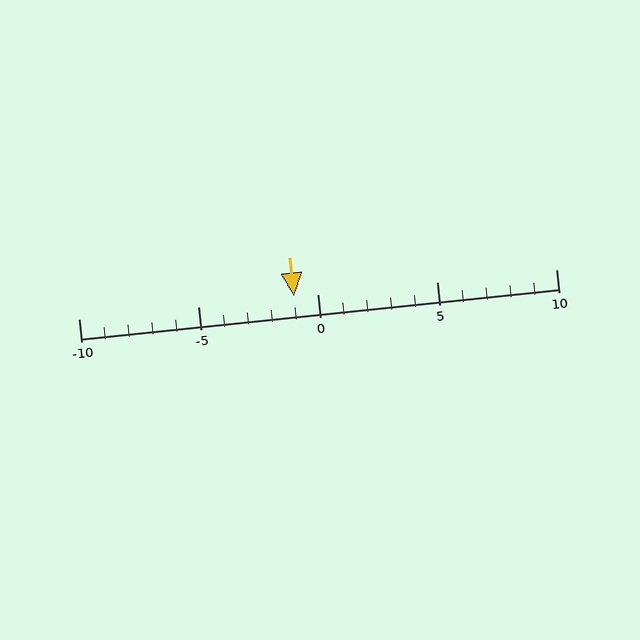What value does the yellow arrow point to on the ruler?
The yellow arrow points to approximately -1.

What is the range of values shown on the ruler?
The ruler shows values from -10 to 10.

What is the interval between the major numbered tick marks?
The major tick marks are spaced 5 units apart.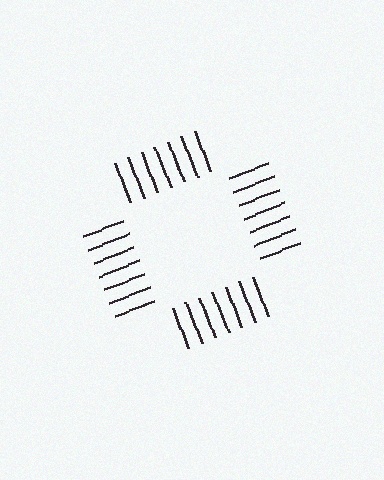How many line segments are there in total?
28 — 7 along each of the 4 edges.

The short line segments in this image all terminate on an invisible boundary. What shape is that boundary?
An illusory square — the line segments terminate on its edges but no continuous stroke is drawn.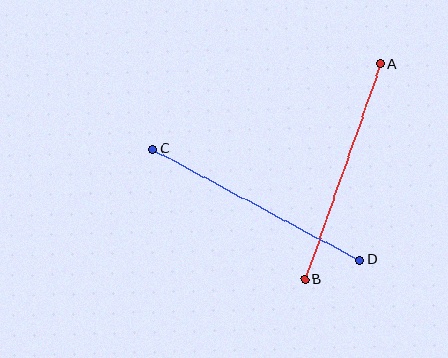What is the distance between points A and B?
The distance is approximately 228 pixels.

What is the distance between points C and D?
The distance is approximately 235 pixels.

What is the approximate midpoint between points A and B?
The midpoint is at approximately (342, 172) pixels.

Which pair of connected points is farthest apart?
Points C and D are farthest apart.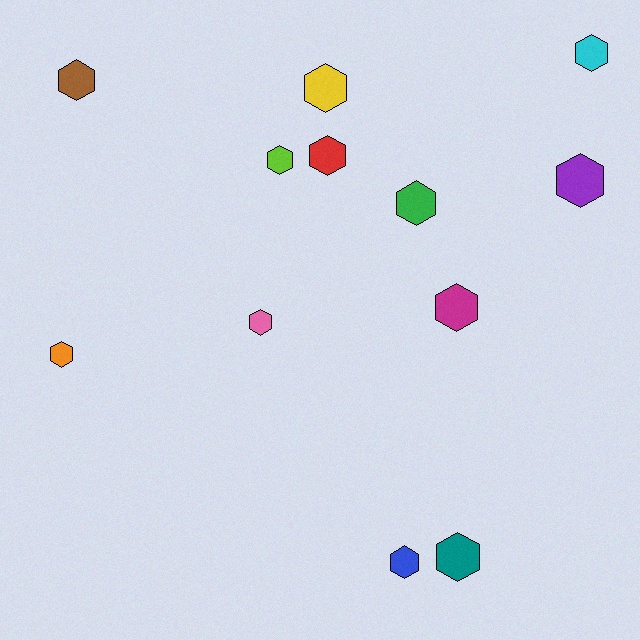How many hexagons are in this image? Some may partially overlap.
There are 12 hexagons.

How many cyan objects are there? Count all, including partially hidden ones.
There is 1 cyan object.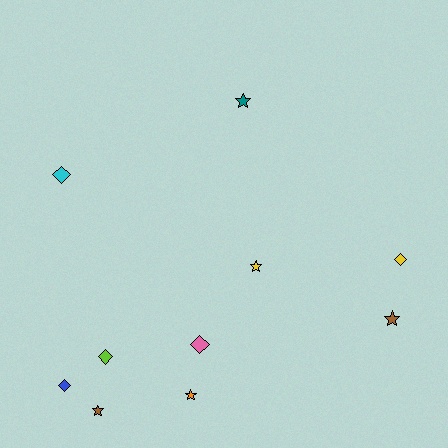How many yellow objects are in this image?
There are 2 yellow objects.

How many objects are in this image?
There are 10 objects.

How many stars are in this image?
There are 5 stars.